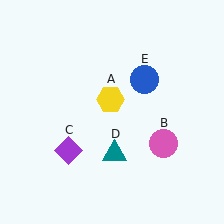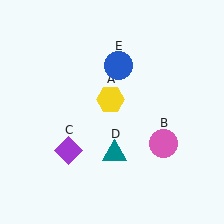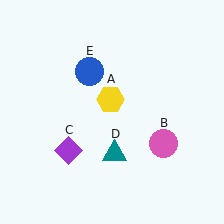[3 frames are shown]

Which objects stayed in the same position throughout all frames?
Yellow hexagon (object A) and pink circle (object B) and purple diamond (object C) and teal triangle (object D) remained stationary.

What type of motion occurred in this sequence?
The blue circle (object E) rotated counterclockwise around the center of the scene.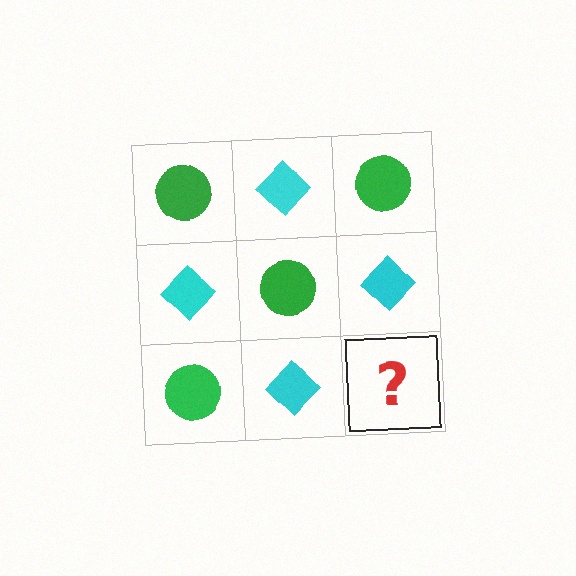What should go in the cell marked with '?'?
The missing cell should contain a green circle.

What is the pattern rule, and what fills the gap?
The rule is that it alternates green circle and cyan diamond in a checkerboard pattern. The gap should be filled with a green circle.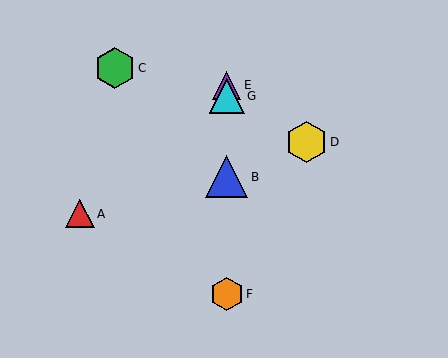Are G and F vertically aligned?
Yes, both are at x≈227.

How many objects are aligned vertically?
4 objects (B, E, F, G) are aligned vertically.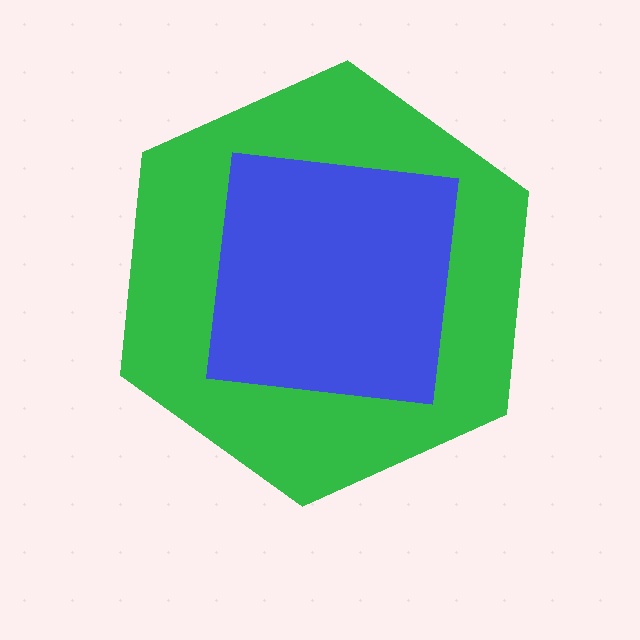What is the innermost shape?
The blue square.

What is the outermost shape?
The green hexagon.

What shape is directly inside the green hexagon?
The blue square.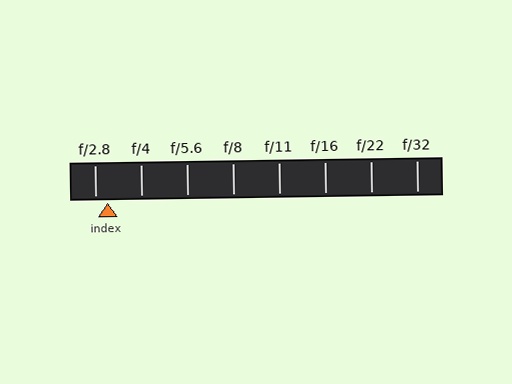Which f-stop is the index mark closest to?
The index mark is closest to f/2.8.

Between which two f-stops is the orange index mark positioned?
The index mark is between f/2.8 and f/4.